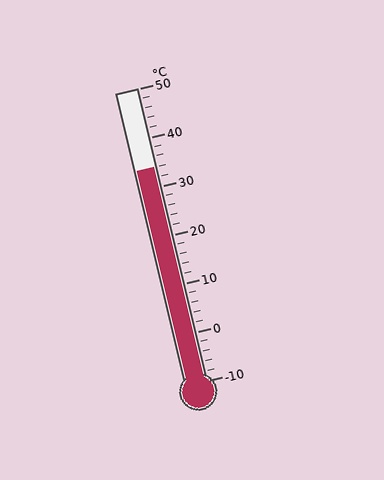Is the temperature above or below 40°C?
The temperature is below 40°C.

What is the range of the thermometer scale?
The thermometer scale ranges from -10°C to 50°C.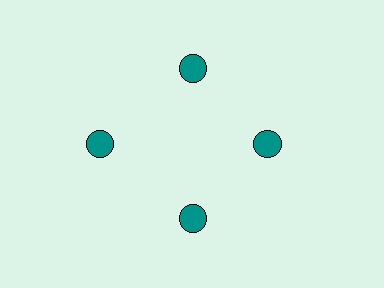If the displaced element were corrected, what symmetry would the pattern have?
It would have 4-fold rotational symmetry — the pattern would map onto itself every 90 degrees.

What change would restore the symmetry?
The symmetry would be restored by moving it inward, back onto the ring so that all 4 circles sit at equal angles and equal distance from the center.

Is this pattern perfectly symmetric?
No. The 4 teal circles are arranged in a ring, but one element near the 9 o'clock position is pushed outward from the center, breaking the 4-fold rotational symmetry.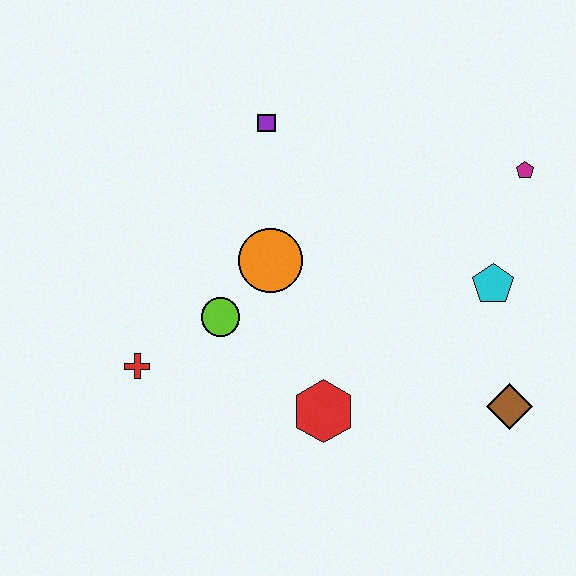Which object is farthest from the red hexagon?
The magenta pentagon is farthest from the red hexagon.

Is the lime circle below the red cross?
No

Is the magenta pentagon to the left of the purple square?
No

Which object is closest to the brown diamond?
The cyan pentagon is closest to the brown diamond.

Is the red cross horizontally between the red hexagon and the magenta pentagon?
No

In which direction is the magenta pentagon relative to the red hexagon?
The magenta pentagon is above the red hexagon.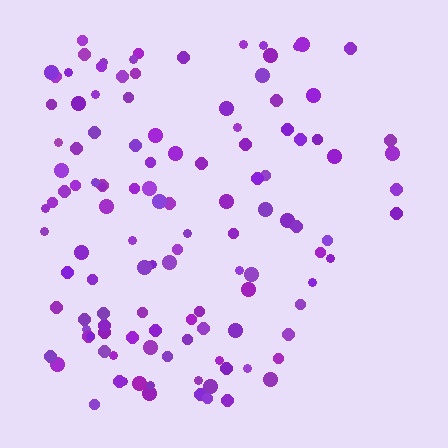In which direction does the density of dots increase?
From right to left, with the left side densest.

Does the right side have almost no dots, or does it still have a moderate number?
Still a moderate number, just noticeably fewer than the left.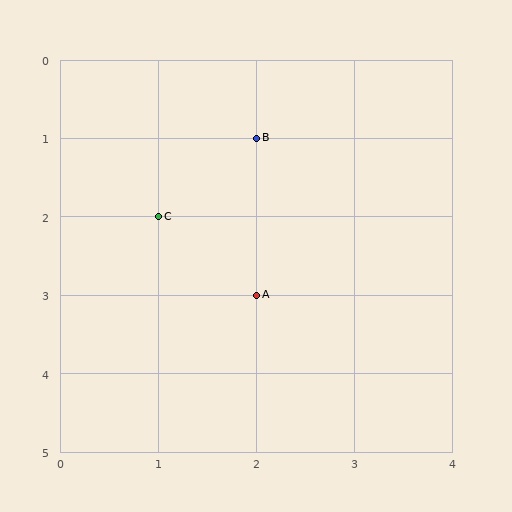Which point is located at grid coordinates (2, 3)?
Point A is at (2, 3).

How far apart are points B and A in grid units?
Points B and A are 2 rows apart.